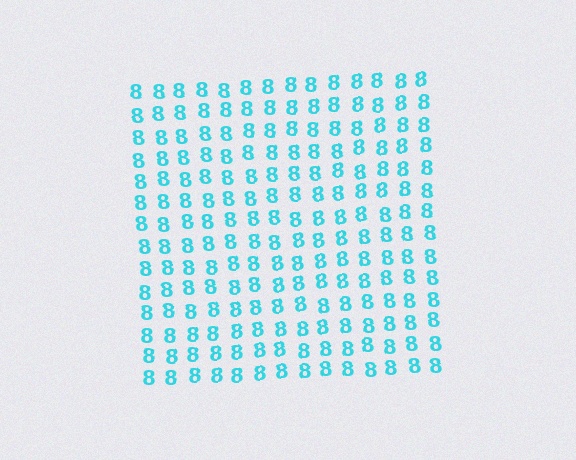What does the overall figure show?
The overall figure shows a square.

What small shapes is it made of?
It is made of small digit 8's.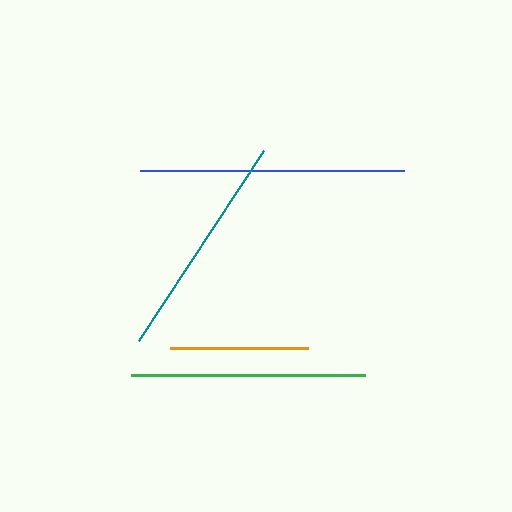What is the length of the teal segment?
The teal segment is approximately 227 pixels long.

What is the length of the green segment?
The green segment is approximately 234 pixels long.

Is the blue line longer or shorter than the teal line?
The blue line is longer than the teal line.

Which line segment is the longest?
The blue line is the longest at approximately 264 pixels.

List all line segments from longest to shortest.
From longest to shortest: blue, green, teal, orange.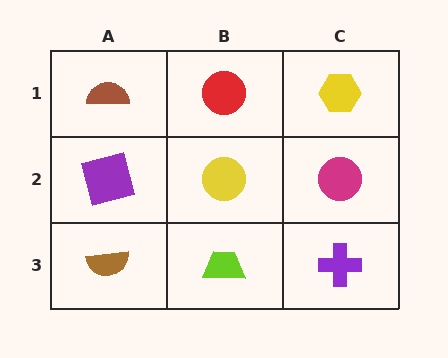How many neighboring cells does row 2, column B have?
4.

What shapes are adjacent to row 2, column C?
A yellow hexagon (row 1, column C), a purple cross (row 3, column C), a yellow circle (row 2, column B).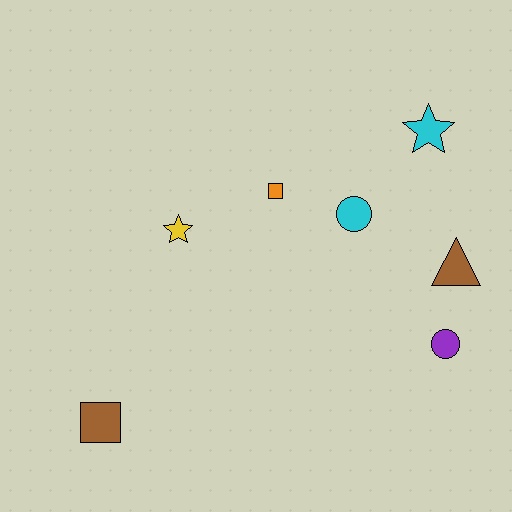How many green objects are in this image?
There are no green objects.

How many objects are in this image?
There are 7 objects.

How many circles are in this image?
There are 2 circles.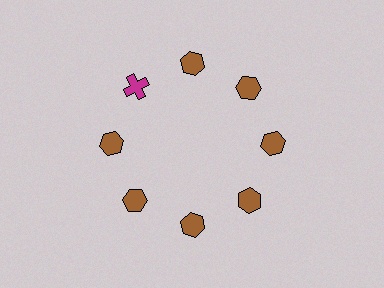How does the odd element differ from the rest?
It differs in both color (magenta instead of brown) and shape (cross instead of hexagon).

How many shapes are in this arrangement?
There are 8 shapes arranged in a ring pattern.